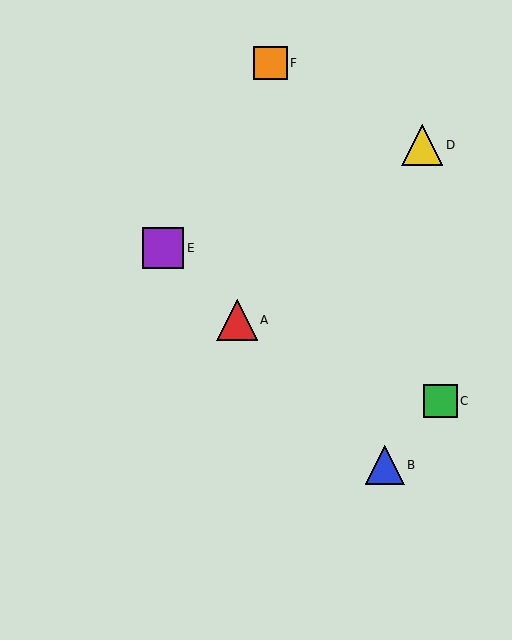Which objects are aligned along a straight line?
Objects A, B, E are aligned along a straight line.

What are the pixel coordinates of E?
Object E is at (163, 248).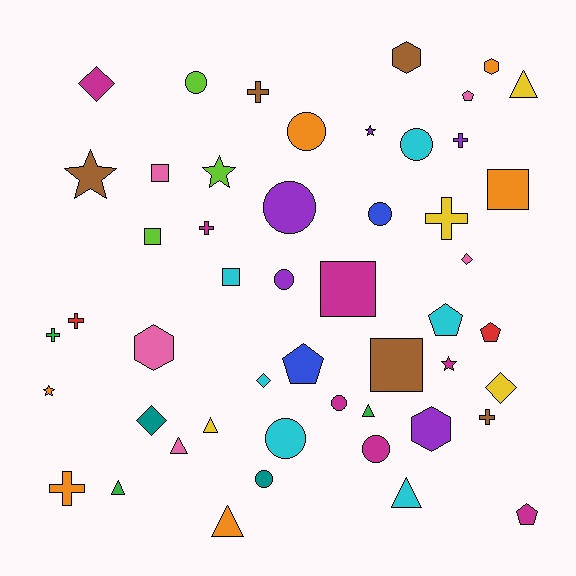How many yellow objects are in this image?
There are 4 yellow objects.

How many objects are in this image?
There are 50 objects.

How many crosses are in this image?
There are 8 crosses.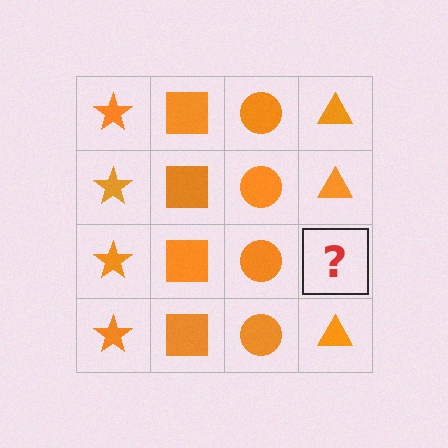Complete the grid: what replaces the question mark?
The question mark should be replaced with an orange triangle.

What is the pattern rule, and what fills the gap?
The rule is that each column has a consistent shape. The gap should be filled with an orange triangle.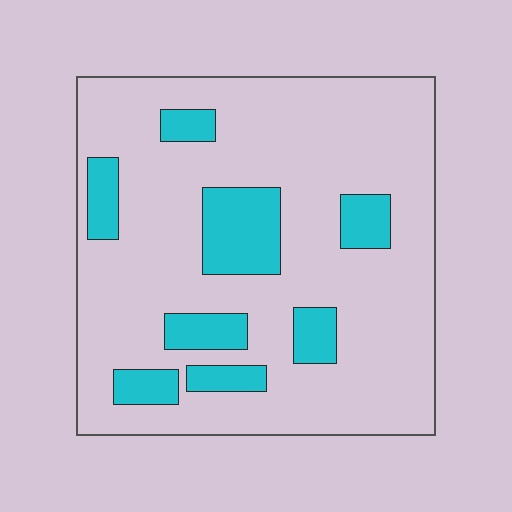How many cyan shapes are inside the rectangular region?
8.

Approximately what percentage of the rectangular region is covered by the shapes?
Approximately 20%.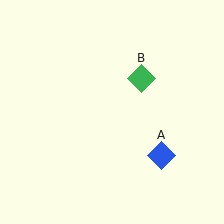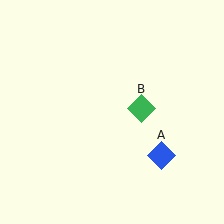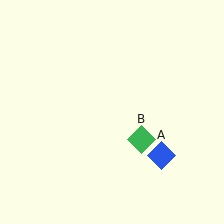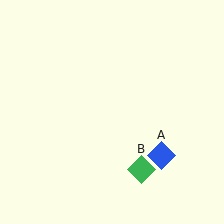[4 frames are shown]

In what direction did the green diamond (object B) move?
The green diamond (object B) moved down.